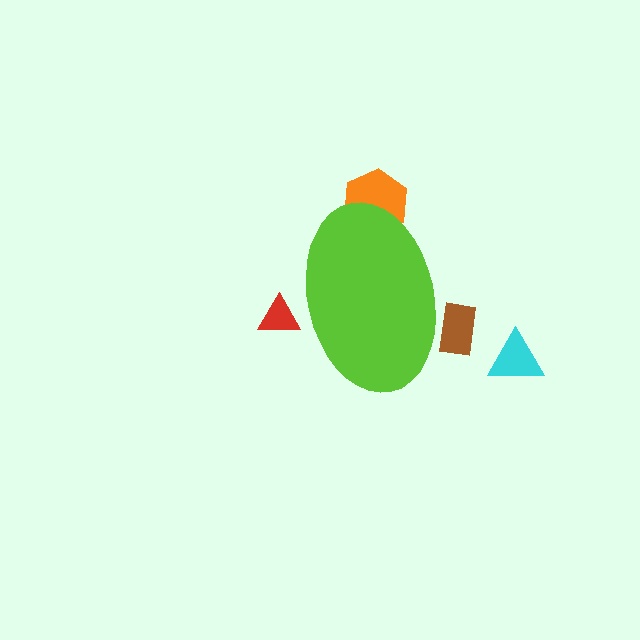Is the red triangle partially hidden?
Yes, the red triangle is partially hidden behind the lime ellipse.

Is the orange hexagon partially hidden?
Yes, the orange hexagon is partially hidden behind the lime ellipse.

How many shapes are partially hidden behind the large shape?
3 shapes are partially hidden.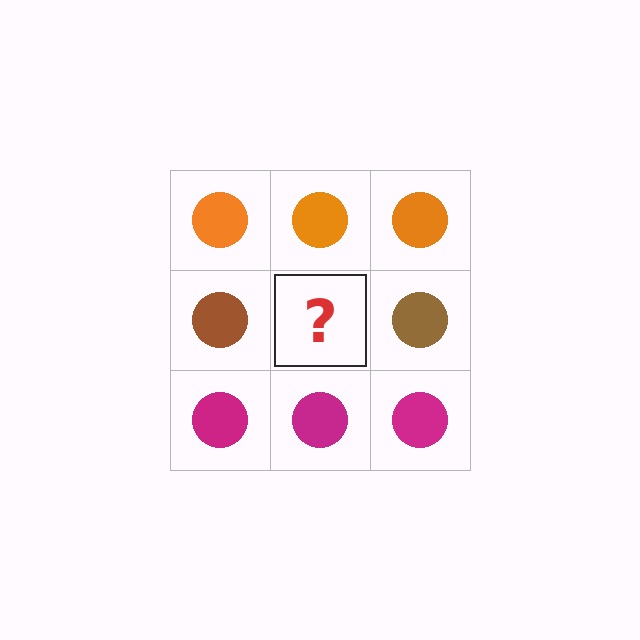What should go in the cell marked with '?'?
The missing cell should contain a brown circle.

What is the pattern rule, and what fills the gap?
The rule is that each row has a consistent color. The gap should be filled with a brown circle.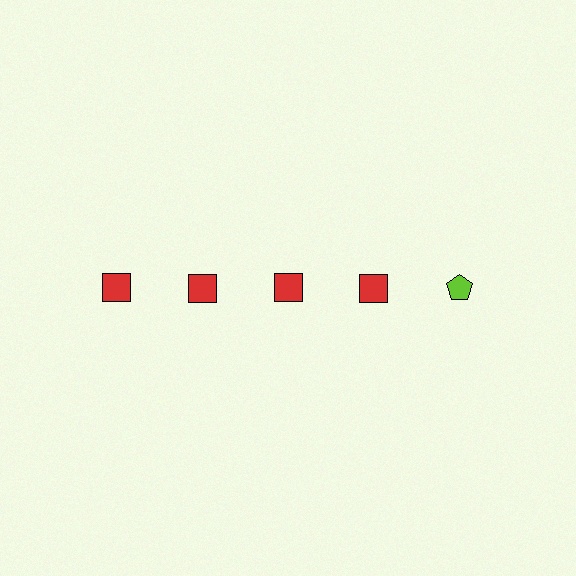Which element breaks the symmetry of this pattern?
The lime pentagon in the top row, rightmost column breaks the symmetry. All other shapes are red squares.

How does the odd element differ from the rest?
It differs in both color (lime instead of red) and shape (pentagon instead of square).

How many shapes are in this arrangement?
There are 5 shapes arranged in a grid pattern.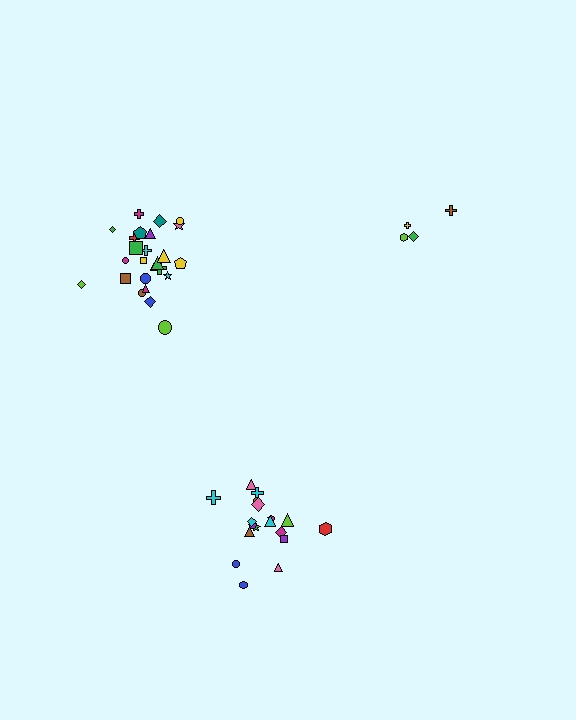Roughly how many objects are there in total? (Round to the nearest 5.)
Roughly 45 objects in total.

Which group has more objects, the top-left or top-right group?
The top-left group.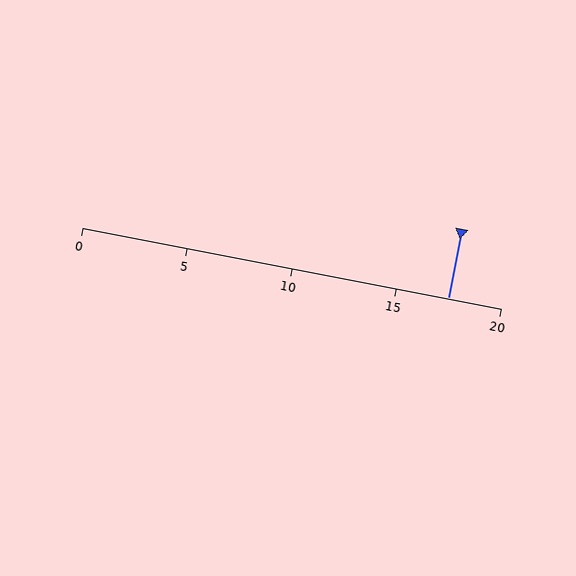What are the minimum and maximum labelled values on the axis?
The axis runs from 0 to 20.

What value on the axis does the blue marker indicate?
The marker indicates approximately 17.5.